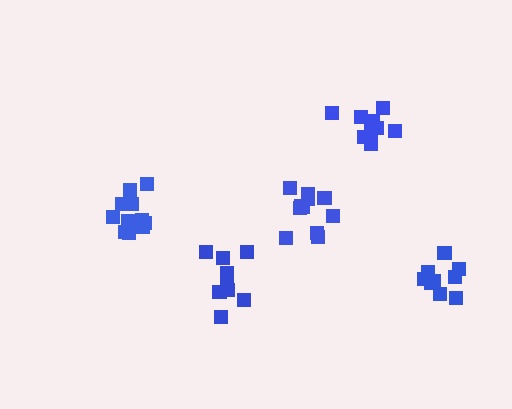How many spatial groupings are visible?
There are 5 spatial groupings.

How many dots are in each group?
Group 1: 9 dots, Group 2: 11 dots, Group 3: 11 dots, Group 4: 9 dots, Group 5: 10 dots (50 total).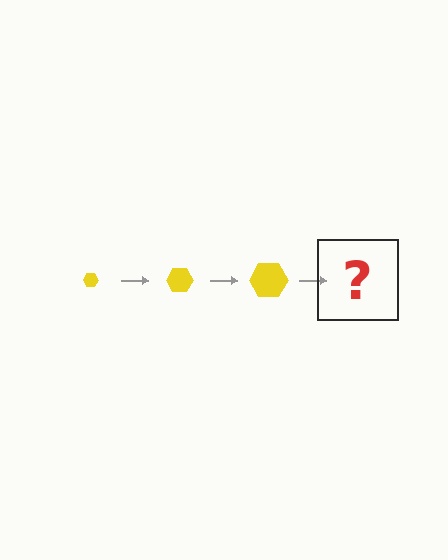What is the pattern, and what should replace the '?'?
The pattern is that the hexagon gets progressively larger each step. The '?' should be a yellow hexagon, larger than the previous one.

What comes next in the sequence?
The next element should be a yellow hexagon, larger than the previous one.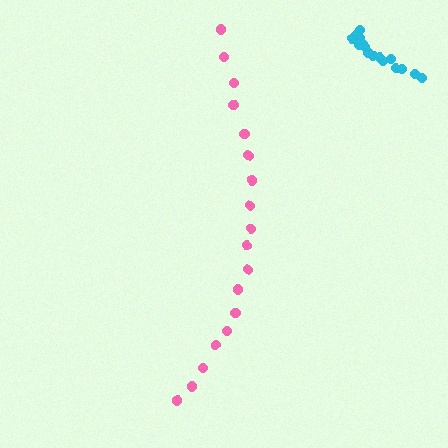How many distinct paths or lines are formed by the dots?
There are 2 distinct paths.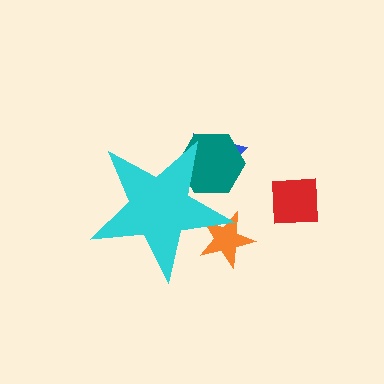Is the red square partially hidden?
No, the red square is fully visible.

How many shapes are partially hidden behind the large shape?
3 shapes are partially hidden.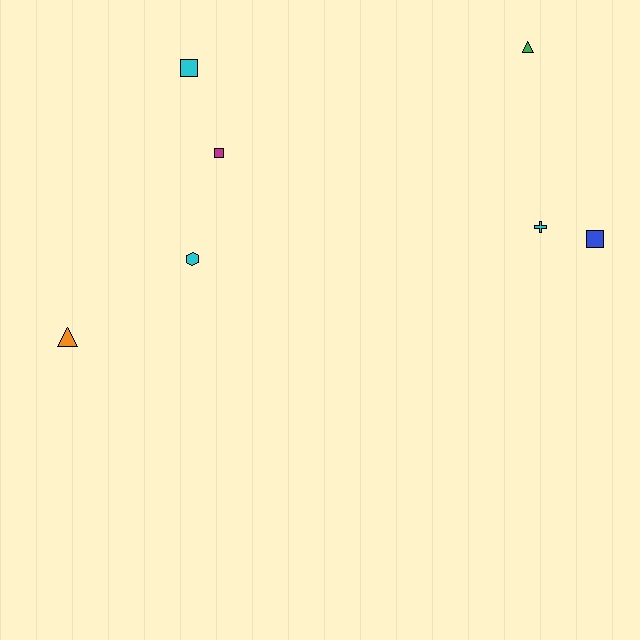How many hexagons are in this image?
There is 1 hexagon.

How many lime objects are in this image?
There are no lime objects.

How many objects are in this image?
There are 7 objects.